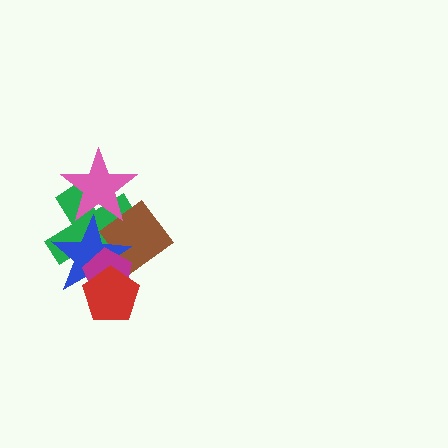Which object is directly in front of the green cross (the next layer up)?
The brown diamond is directly in front of the green cross.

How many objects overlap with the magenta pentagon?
4 objects overlap with the magenta pentagon.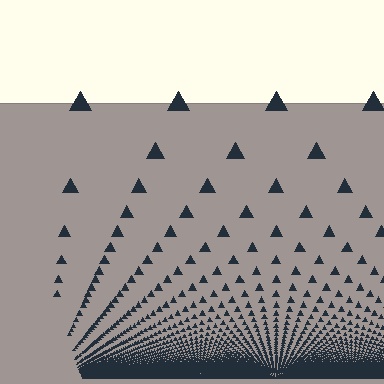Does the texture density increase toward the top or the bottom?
Density increases toward the bottom.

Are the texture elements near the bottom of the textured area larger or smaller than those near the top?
Smaller. The gradient is inverted — elements near the bottom are smaller and denser.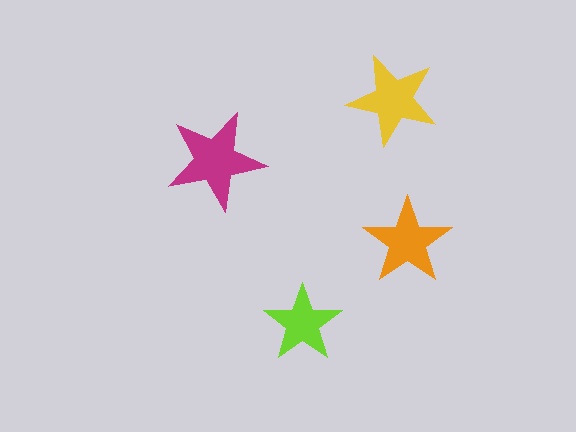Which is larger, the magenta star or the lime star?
The magenta one.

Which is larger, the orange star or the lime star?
The orange one.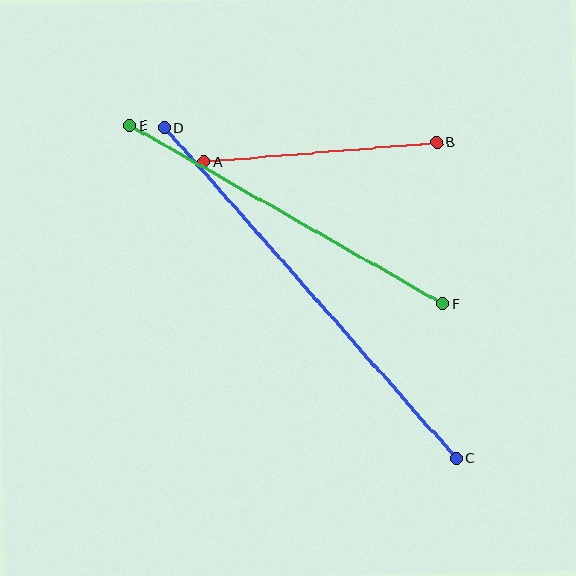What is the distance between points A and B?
The distance is approximately 234 pixels.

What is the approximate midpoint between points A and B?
The midpoint is at approximately (320, 153) pixels.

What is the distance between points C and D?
The distance is approximately 441 pixels.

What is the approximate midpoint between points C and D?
The midpoint is at approximately (310, 293) pixels.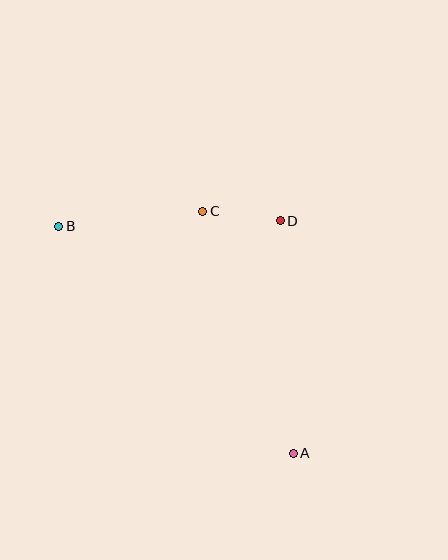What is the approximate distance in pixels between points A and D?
The distance between A and D is approximately 233 pixels.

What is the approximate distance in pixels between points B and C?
The distance between B and C is approximately 145 pixels.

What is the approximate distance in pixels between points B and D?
The distance between B and D is approximately 222 pixels.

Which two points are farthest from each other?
Points A and B are farthest from each other.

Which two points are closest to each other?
Points C and D are closest to each other.